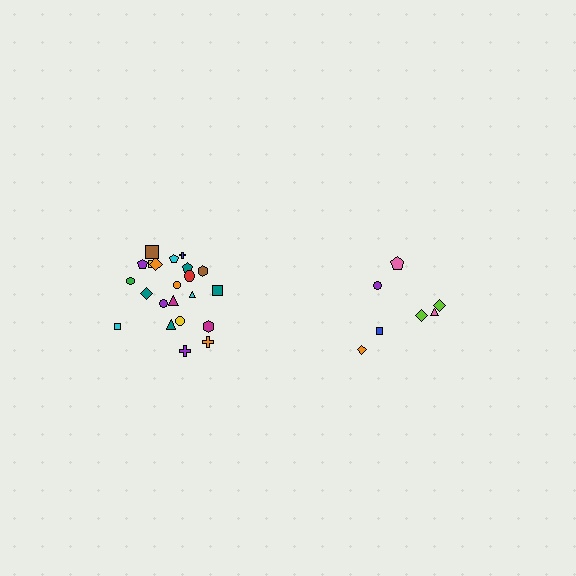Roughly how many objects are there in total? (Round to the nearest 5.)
Roughly 30 objects in total.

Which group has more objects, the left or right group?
The left group.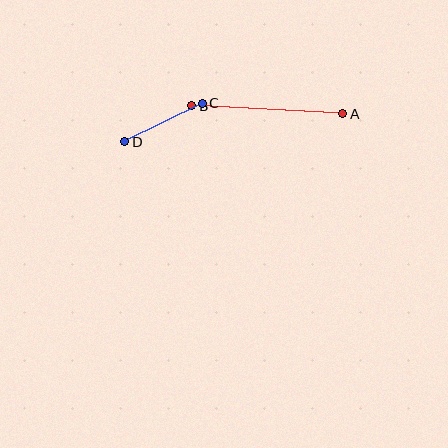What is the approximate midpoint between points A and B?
The midpoint is at approximately (267, 110) pixels.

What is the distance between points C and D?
The distance is approximately 86 pixels.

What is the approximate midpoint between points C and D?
The midpoint is at approximately (164, 122) pixels.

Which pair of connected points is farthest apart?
Points A and B are farthest apart.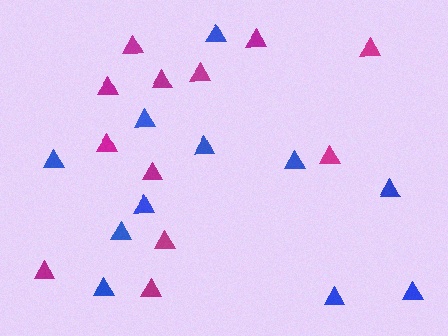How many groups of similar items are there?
There are 2 groups: one group of blue triangles (11) and one group of magenta triangles (12).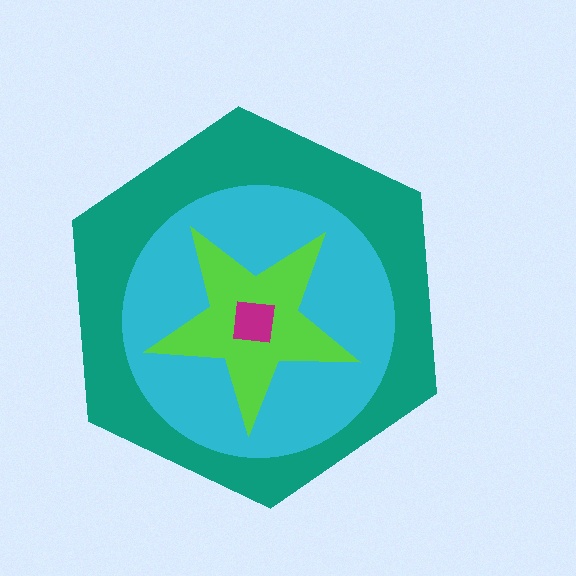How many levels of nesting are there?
4.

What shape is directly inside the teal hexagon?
The cyan circle.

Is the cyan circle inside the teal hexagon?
Yes.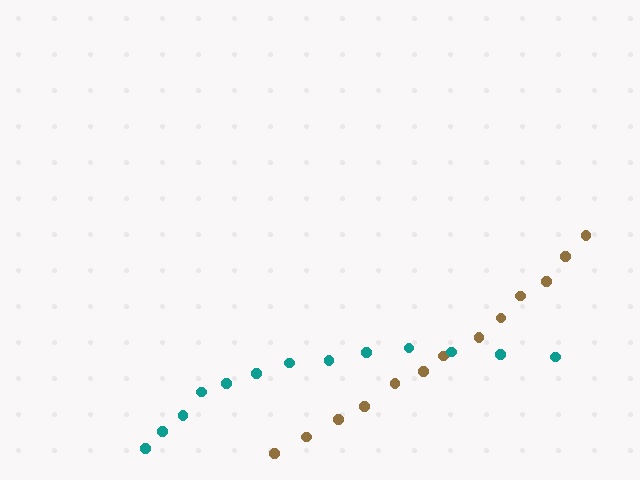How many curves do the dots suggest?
There are 2 distinct paths.